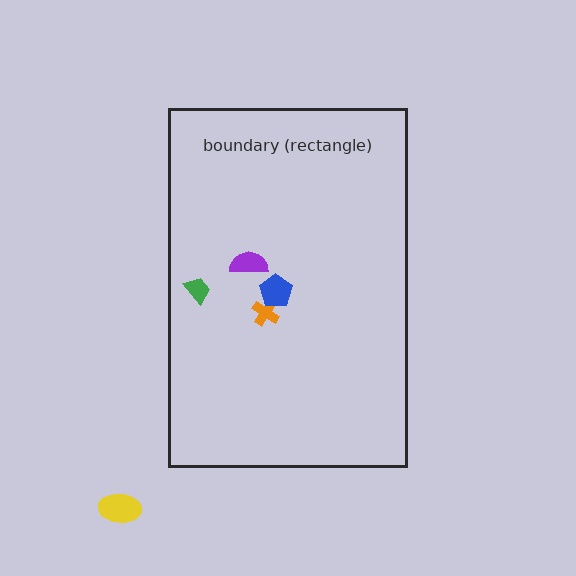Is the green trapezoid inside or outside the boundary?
Inside.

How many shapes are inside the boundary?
4 inside, 1 outside.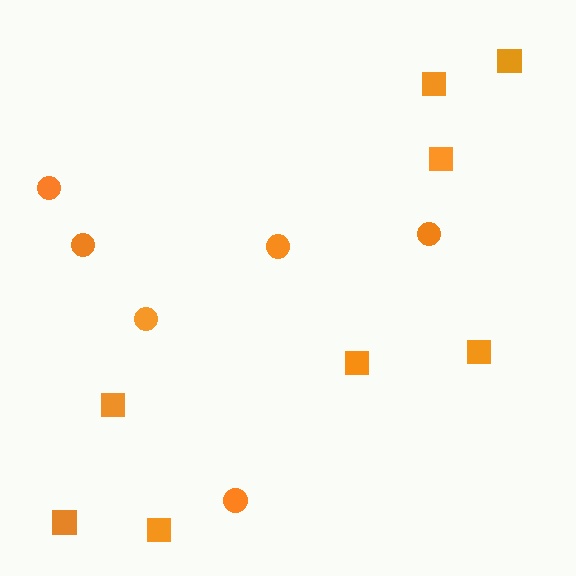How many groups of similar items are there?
There are 2 groups: one group of squares (8) and one group of circles (6).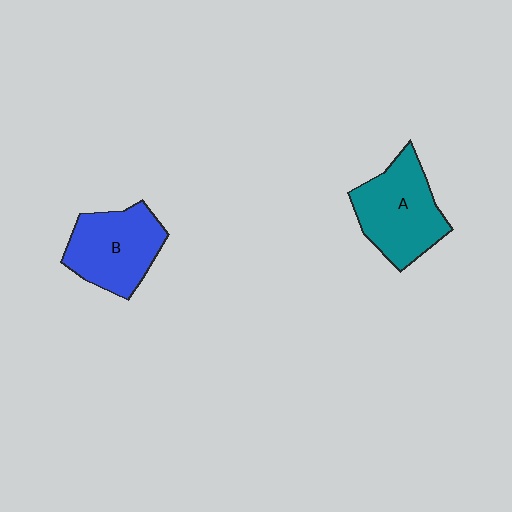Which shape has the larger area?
Shape A (teal).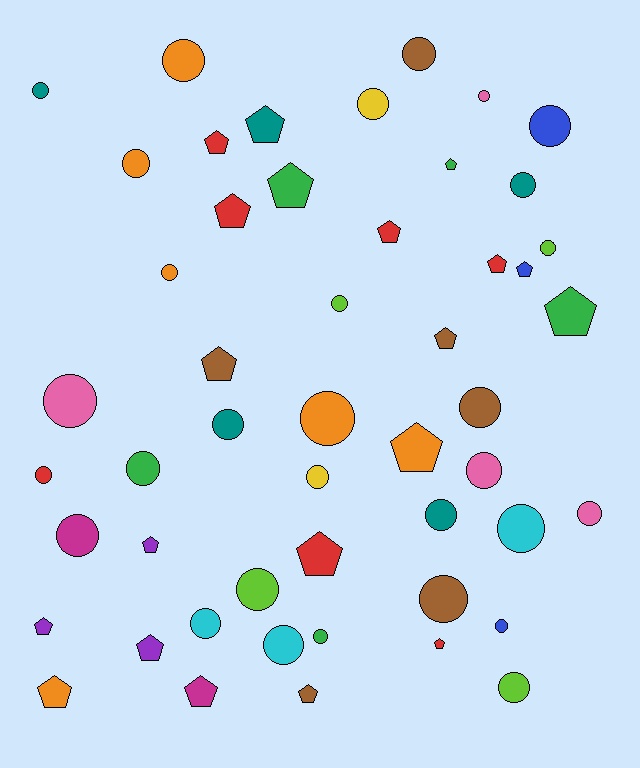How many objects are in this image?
There are 50 objects.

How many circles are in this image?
There are 30 circles.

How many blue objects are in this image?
There are 3 blue objects.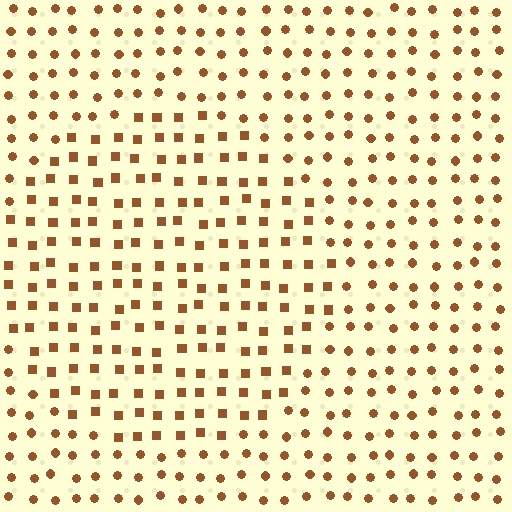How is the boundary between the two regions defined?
The boundary is defined by a change in element shape: squares inside vs. circles outside. All elements share the same color and spacing.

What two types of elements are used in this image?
The image uses squares inside the circle region and circles outside it.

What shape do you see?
I see a circle.